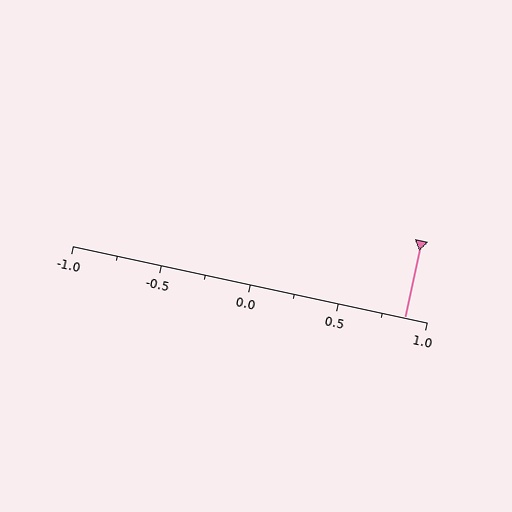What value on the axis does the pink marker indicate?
The marker indicates approximately 0.88.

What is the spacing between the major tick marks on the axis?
The major ticks are spaced 0.5 apart.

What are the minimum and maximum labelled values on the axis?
The axis runs from -1.0 to 1.0.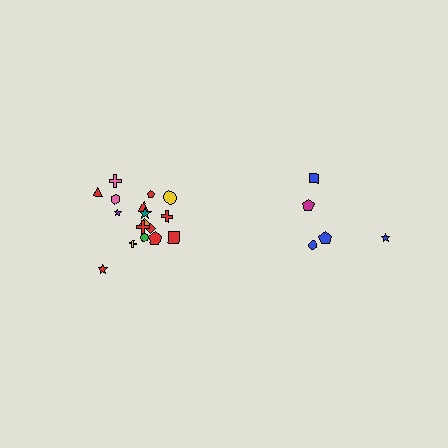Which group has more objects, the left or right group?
The left group.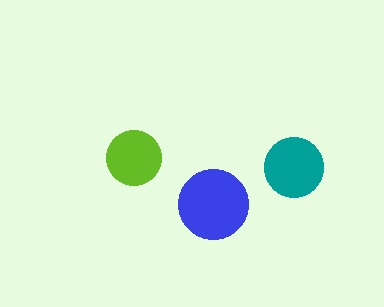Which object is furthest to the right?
The teal circle is rightmost.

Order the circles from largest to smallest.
the blue one, the teal one, the lime one.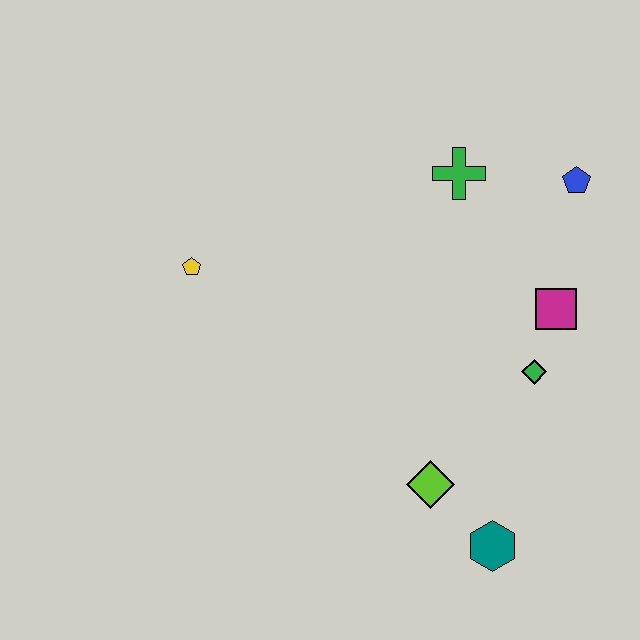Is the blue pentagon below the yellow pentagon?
No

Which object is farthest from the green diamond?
The yellow pentagon is farthest from the green diamond.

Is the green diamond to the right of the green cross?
Yes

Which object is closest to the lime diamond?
The teal hexagon is closest to the lime diamond.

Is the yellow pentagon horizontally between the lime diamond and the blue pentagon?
No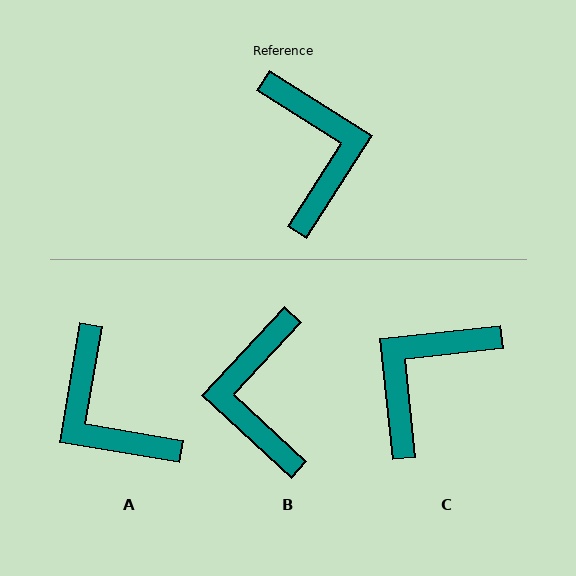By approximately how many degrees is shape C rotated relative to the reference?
Approximately 129 degrees counter-clockwise.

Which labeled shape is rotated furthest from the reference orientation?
B, about 169 degrees away.